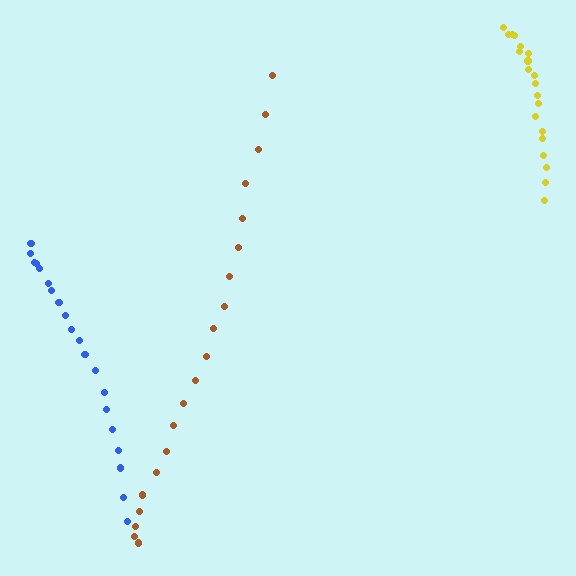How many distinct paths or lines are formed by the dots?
There are 3 distinct paths.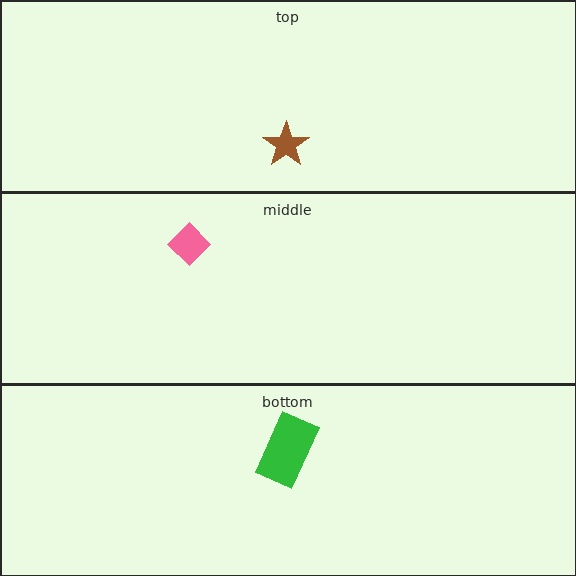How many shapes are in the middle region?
1.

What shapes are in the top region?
The brown star.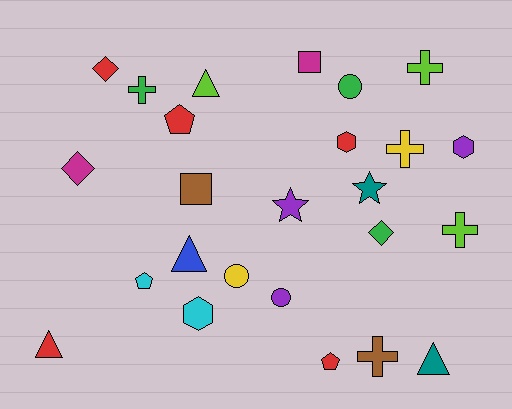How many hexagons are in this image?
There are 3 hexagons.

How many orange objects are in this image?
There are no orange objects.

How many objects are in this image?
There are 25 objects.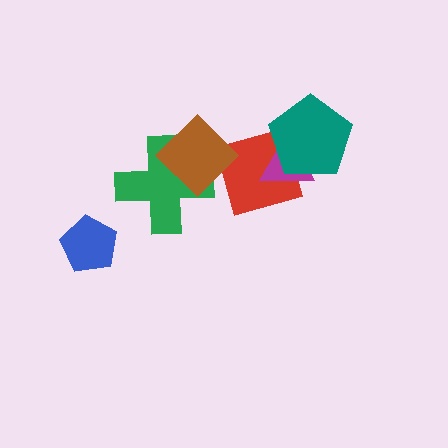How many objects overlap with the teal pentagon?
2 objects overlap with the teal pentagon.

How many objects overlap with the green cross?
1 object overlaps with the green cross.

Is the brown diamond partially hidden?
No, no other shape covers it.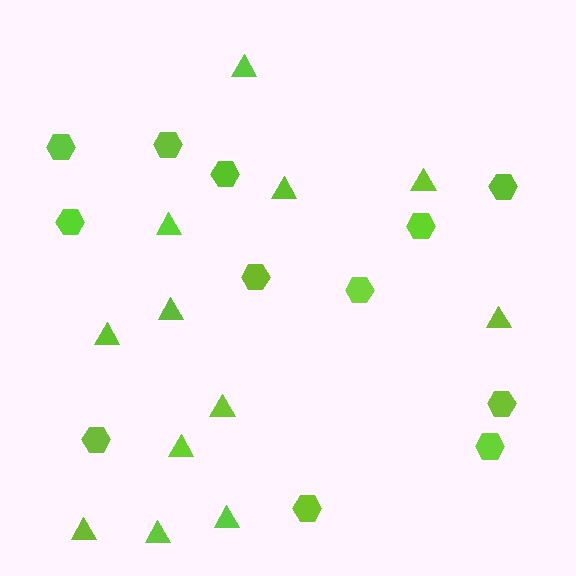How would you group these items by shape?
There are 2 groups: one group of triangles (12) and one group of hexagons (12).